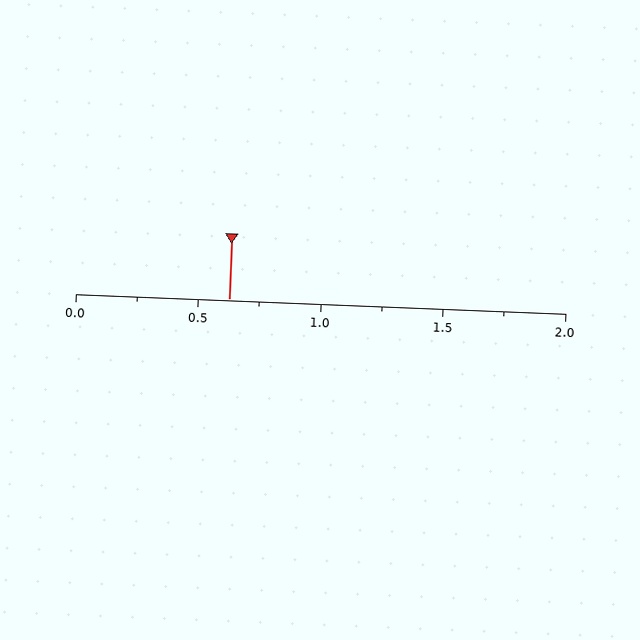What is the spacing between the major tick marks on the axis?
The major ticks are spaced 0.5 apart.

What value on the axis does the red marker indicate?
The marker indicates approximately 0.62.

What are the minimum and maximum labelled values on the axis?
The axis runs from 0.0 to 2.0.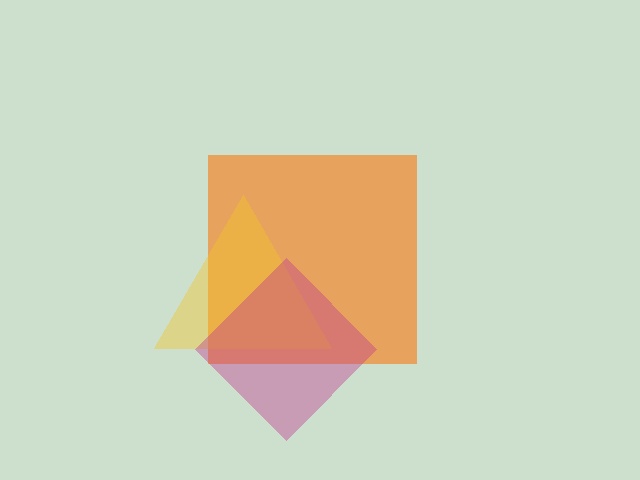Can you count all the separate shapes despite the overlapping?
Yes, there are 3 separate shapes.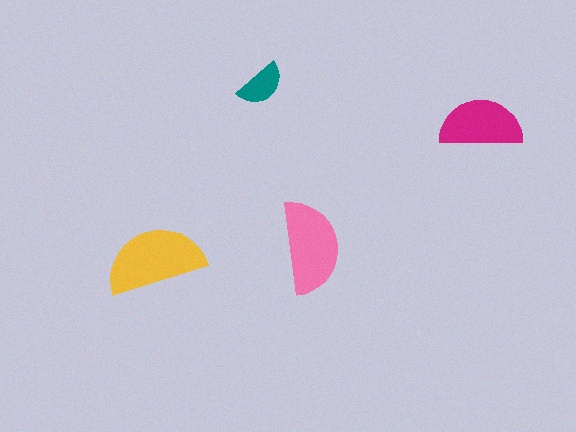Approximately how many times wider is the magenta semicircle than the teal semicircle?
About 1.5 times wider.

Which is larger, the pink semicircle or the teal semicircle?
The pink one.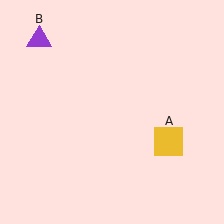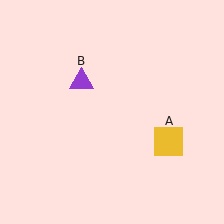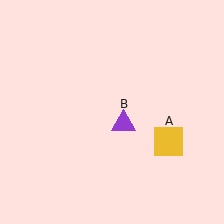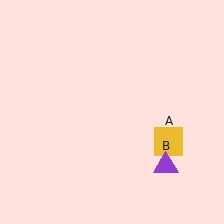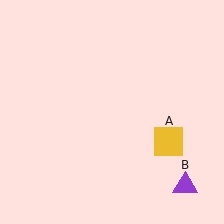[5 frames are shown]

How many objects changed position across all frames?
1 object changed position: purple triangle (object B).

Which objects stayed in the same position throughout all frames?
Yellow square (object A) remained stationary.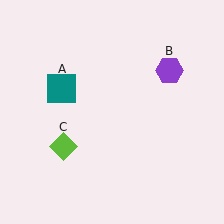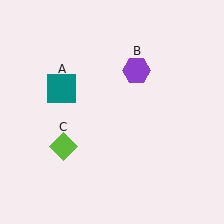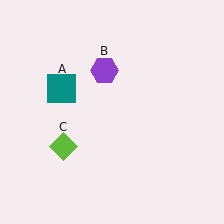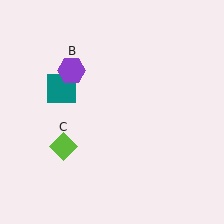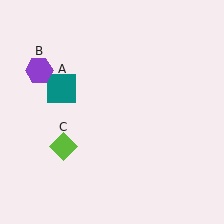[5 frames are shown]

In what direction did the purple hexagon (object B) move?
The purple hexagon (object B) moved left.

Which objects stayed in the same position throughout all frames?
Teal square (object A) and lime diamond (object C) remained stationary.